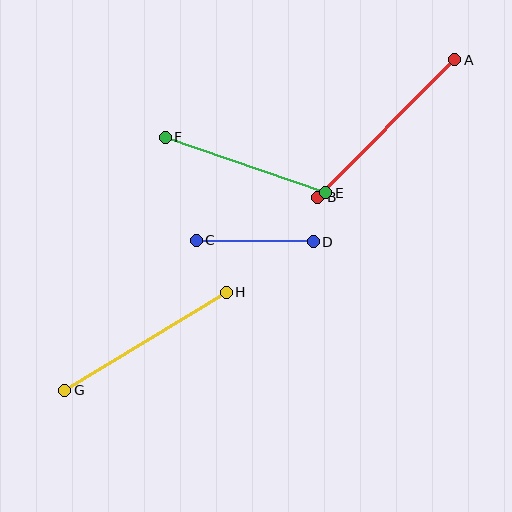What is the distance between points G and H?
The distance is approximately 189 pixels.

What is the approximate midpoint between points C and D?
The midpoint is at approximately (255, 241) pixels.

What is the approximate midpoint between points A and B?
The midpoint is at approximately (386, 129) pixels.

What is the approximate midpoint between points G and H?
The midpoint is at approximately (145, 341) pixels.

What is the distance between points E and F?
The distance is approximately 170 pixels.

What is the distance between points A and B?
The distance is approximately 195 pixels.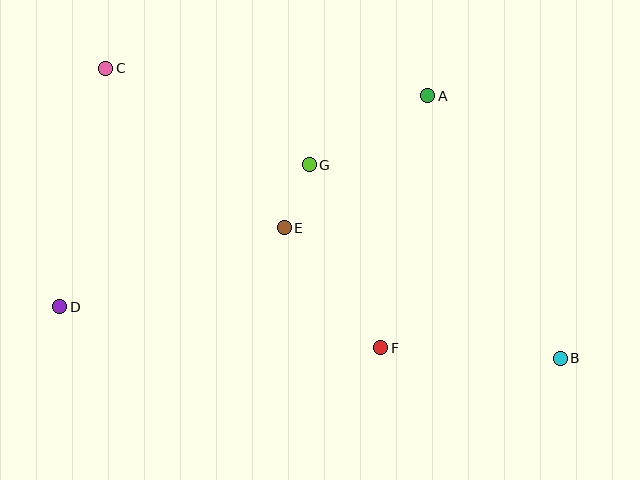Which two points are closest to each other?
Points E and G are closest to each other.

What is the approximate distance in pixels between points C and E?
The distance between C and E is approximately 239 pixels.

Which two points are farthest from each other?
Points B and C are farthest from each other.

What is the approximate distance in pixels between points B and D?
The distance between B and D is approximately 503 pixels.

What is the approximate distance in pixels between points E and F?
The distance between E and F is approximately 154 pixels.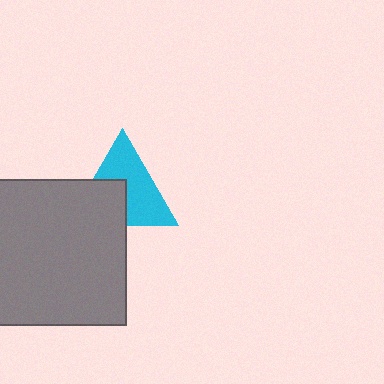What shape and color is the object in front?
The object in front is a gray square.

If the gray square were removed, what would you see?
You would see the complete cyan triangle.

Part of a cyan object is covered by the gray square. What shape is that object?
It is a triangle.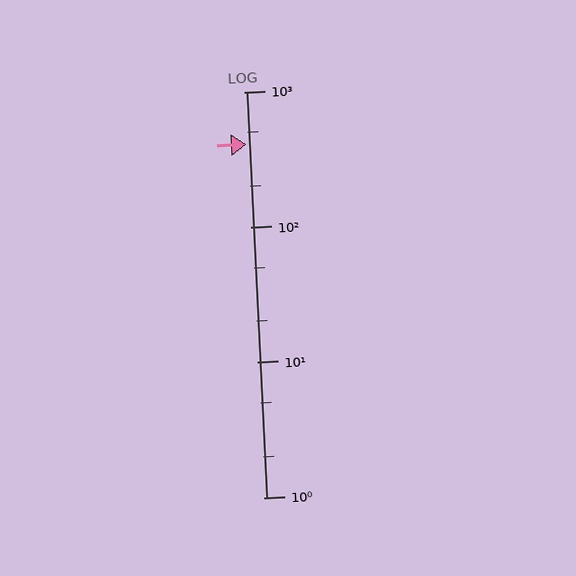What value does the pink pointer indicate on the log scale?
The pointer indicates approximately 410.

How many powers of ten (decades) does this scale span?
The scale spans 3 decades, from 1 to 1000.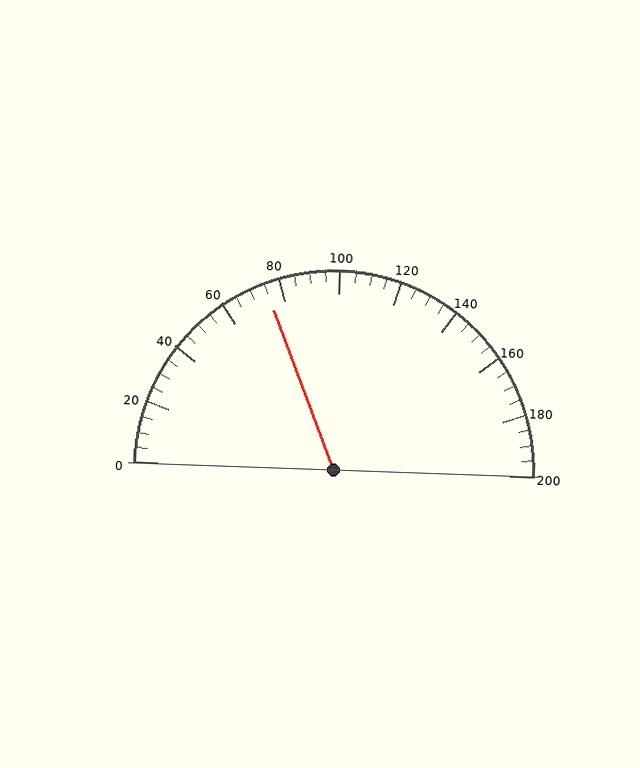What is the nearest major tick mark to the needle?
The nearest major tick mark is 80.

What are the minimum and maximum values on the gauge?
The gauge ranges from 0 to 200.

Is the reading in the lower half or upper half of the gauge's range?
The reading is in the lower half of the range (0 to 200).